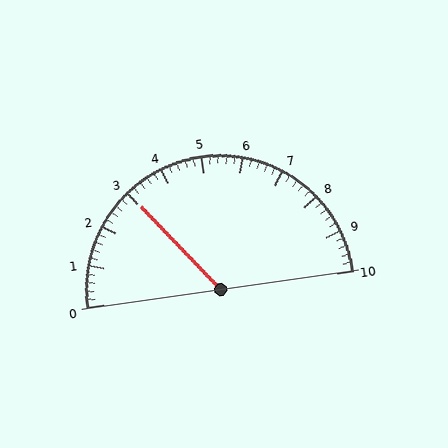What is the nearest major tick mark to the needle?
The nearest major tick mark is 3.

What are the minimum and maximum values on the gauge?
The gauge ranges from 0 to 10.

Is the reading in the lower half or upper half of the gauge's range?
The reading is in the lower half of the range (0 to 10).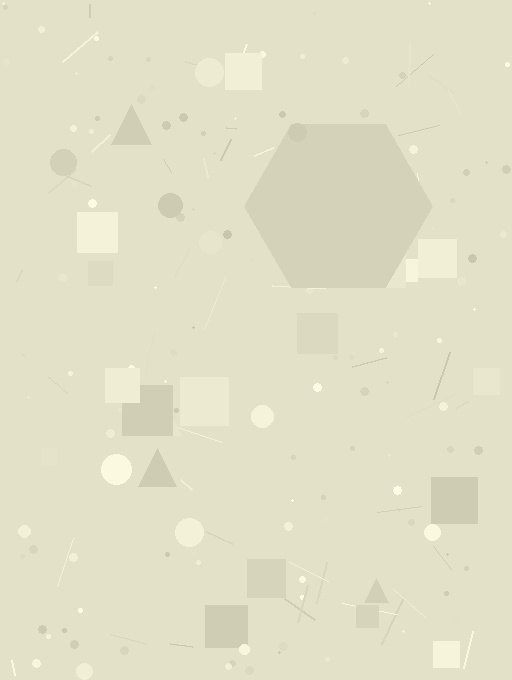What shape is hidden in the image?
A hexagon is hidden in the image.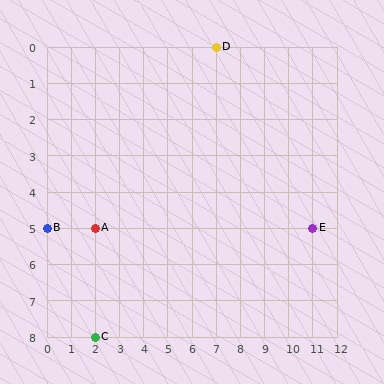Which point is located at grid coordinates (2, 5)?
Point A is at (2, 5).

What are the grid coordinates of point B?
Point B is at grid coordinates (0, 5).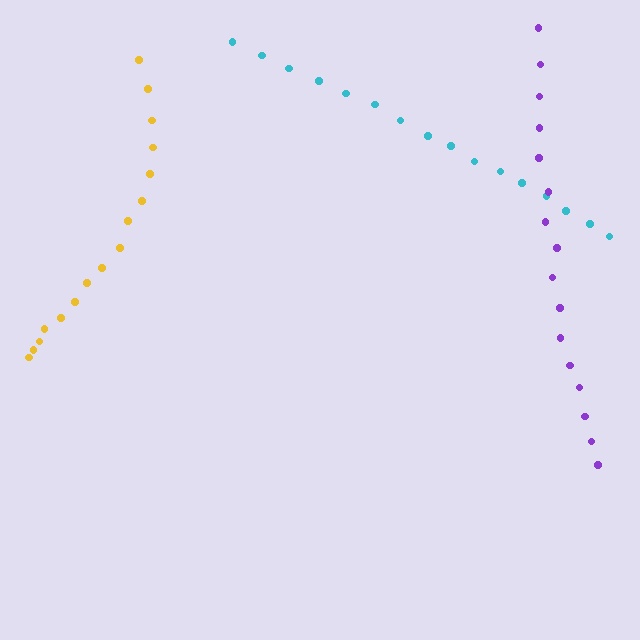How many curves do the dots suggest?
There are 3 distinct paths.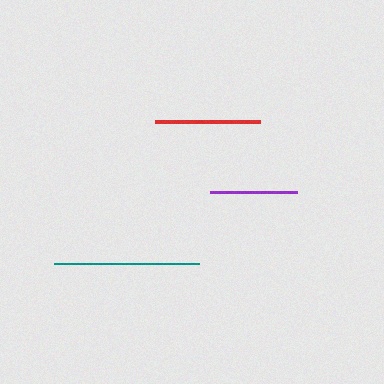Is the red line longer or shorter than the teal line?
The teal line is longer than the red line.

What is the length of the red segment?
The red segment is approximately 105 pixels long.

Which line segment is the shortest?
The purple line is the shortest at approximately 88 pixels.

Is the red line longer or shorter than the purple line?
The red line is longer than the purple line.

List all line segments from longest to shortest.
From longest to shortest: teal, red, purple.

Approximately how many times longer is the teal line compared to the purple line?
The teal line is approximately 1.7 times the length of the purple line.